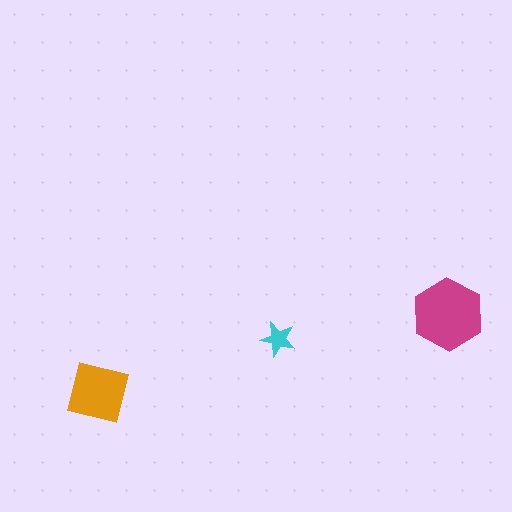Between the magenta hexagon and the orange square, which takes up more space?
The magenta hexagon.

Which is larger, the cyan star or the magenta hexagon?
The magenta hexagon.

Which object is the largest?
The magenta hexagon.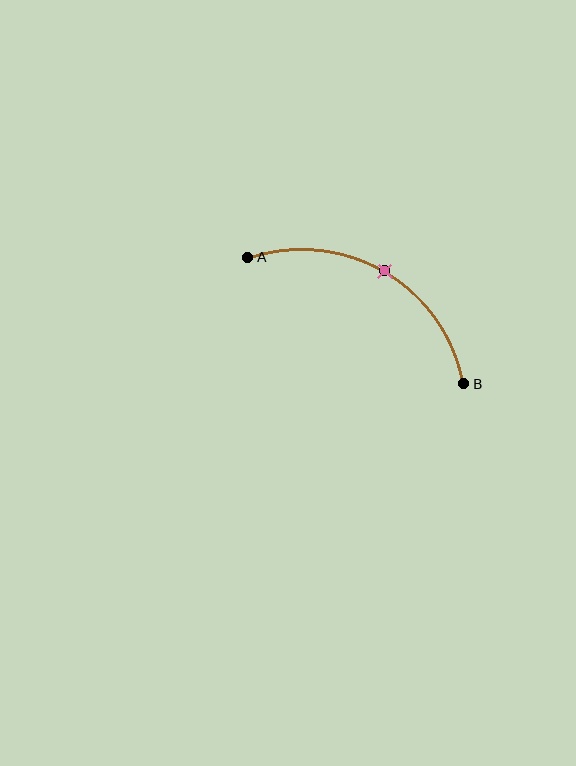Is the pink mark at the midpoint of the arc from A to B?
Yes. The pink mark lies on the arc at equal arc-length from both A and B — it is the arc midpoint.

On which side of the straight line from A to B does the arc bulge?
The arc bulges above the straight line connecting A and B.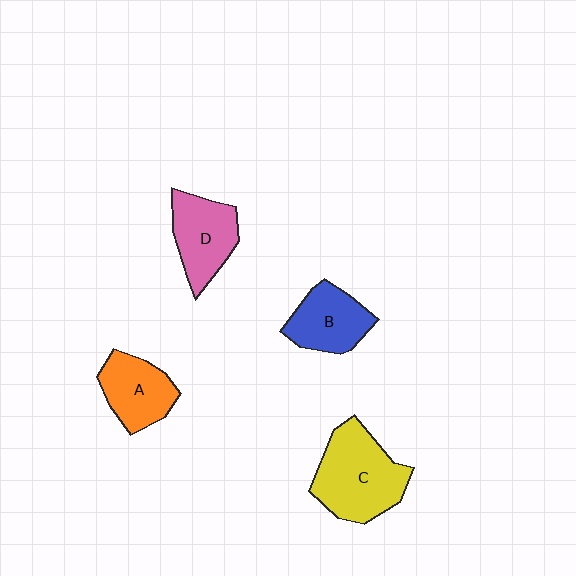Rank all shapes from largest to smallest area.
From largest to smallest: C (yellow), D (pink), B (blue), A (orange).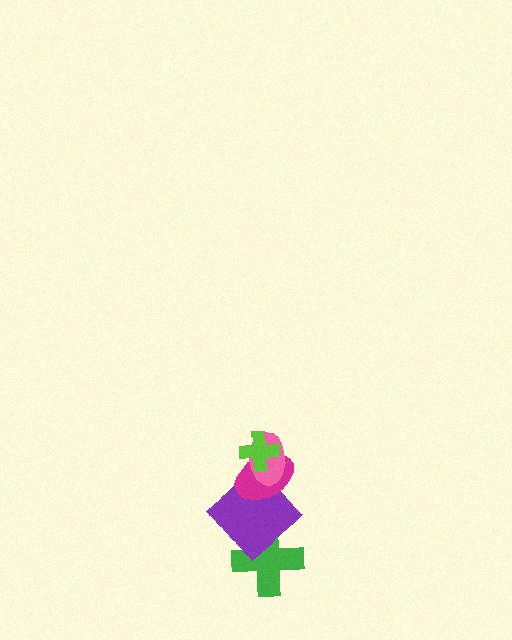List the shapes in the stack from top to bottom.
From top to bottom: the lime cross, the pink ellipse, the magenta ellipse, the purple diamond, the green cross.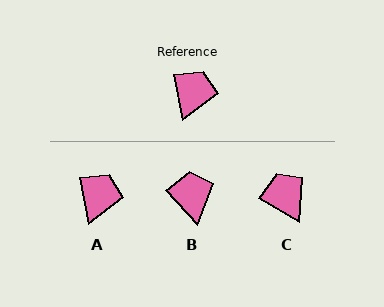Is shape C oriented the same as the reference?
No, it is off by about 49 degrees.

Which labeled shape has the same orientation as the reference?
A.